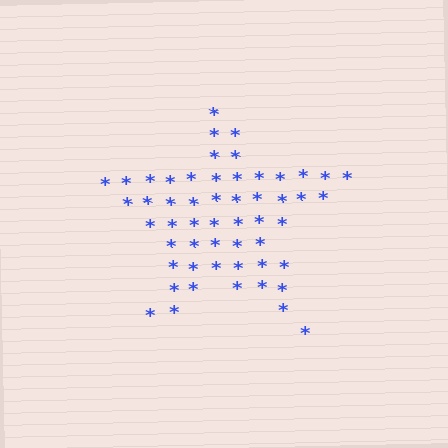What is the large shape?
The large shape is a star.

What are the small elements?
The small elements are asterisks.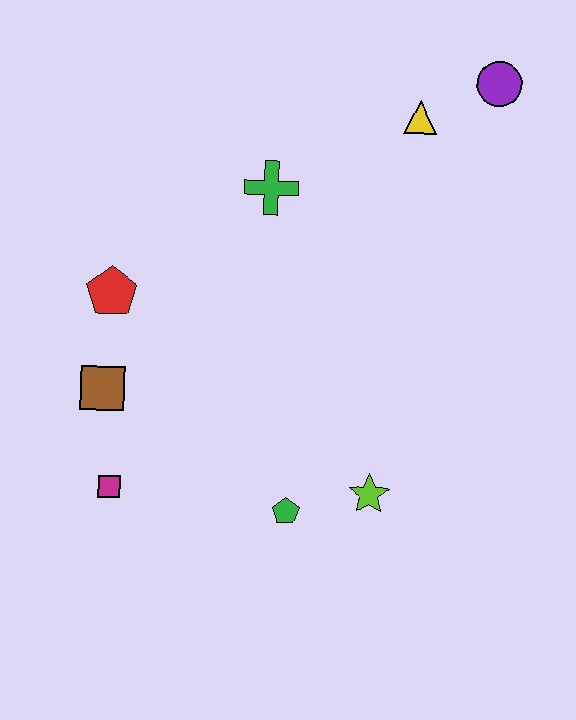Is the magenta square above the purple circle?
No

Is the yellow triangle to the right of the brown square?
Yes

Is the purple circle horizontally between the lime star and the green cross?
No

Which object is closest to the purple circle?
The yellow triangle is closest to the purple circle.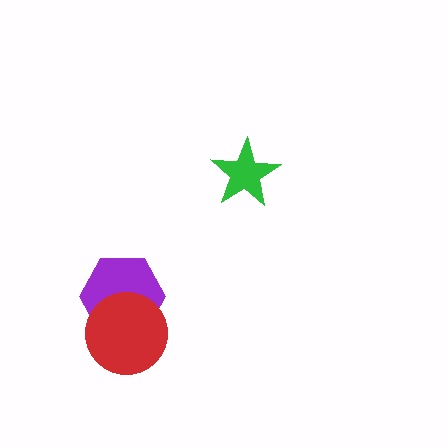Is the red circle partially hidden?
No, no other shape covers it.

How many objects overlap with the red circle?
1 object overlaps with the red circle.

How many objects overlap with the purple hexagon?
1 object overlaps with the purple hexagon.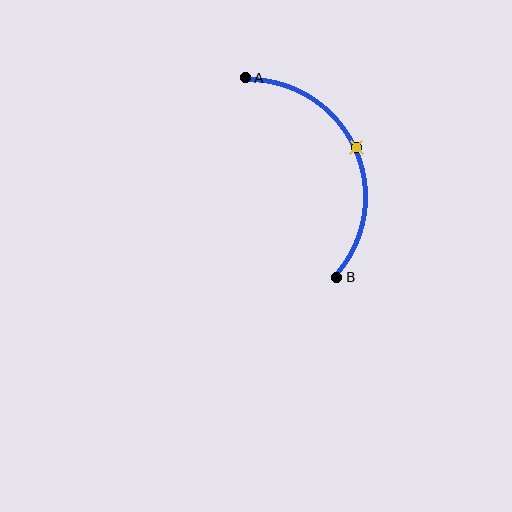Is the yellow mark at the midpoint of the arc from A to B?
Yes. The yellow mark lies on the arc at equal arc-length from both A and B — it is the arc midpoint.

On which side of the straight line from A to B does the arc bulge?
The arc bulges to the right of the straight line connecting A and B.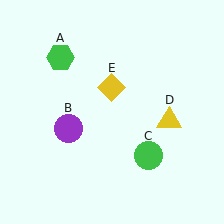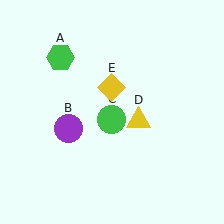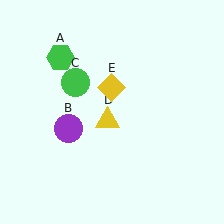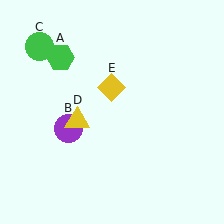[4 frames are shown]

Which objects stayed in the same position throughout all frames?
Green hexagon (object A) and purple circle (object B) and yellow diamond (object E) remained stationary.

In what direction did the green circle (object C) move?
The green circle (object C) moved up and to the left.